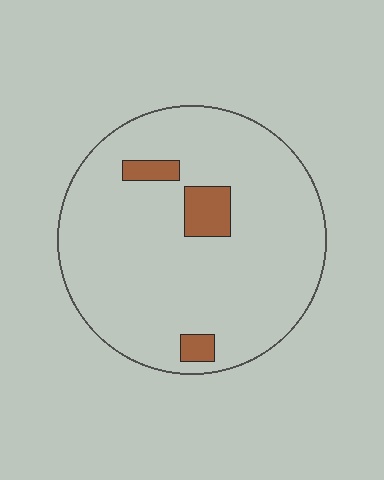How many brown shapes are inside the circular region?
3.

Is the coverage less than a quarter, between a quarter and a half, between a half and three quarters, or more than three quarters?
Less than a quarter.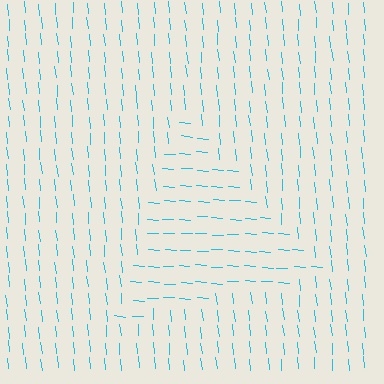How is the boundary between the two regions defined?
The boundary is defined purely by a change in line orientation (approximately 80 degrees difference). All lines are the same color and thickness.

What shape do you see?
I see a triangle.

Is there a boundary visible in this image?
Yes, there is a texture boundary formed by a change in line orientation.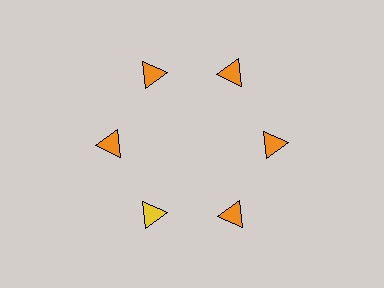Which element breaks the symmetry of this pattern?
The yellow triangle at roughly the 7 o'clock position breaks the symmetry. All other shapes are orange triangles.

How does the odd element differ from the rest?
It has a different color: yellow instead of orange.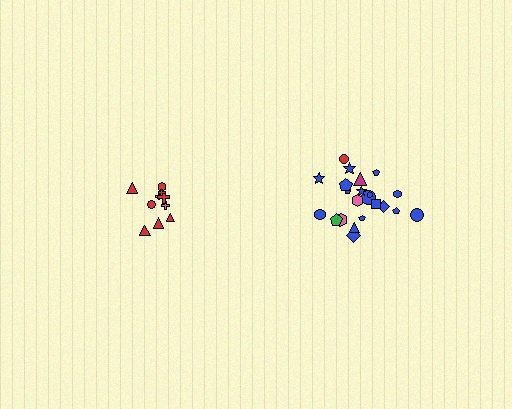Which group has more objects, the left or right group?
The right group.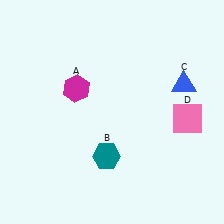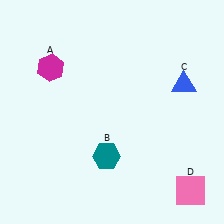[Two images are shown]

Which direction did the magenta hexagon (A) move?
The magenta hexagon (A) moved left.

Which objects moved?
The objects that moved are: the magenta hexagon (A), the pink square (D).